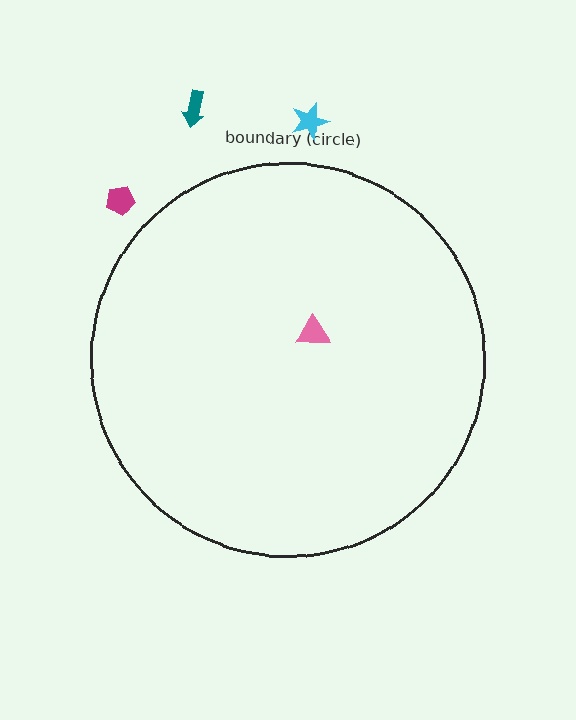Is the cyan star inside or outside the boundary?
Outside.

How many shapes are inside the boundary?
1 inside, 3 outside.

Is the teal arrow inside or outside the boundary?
Outside.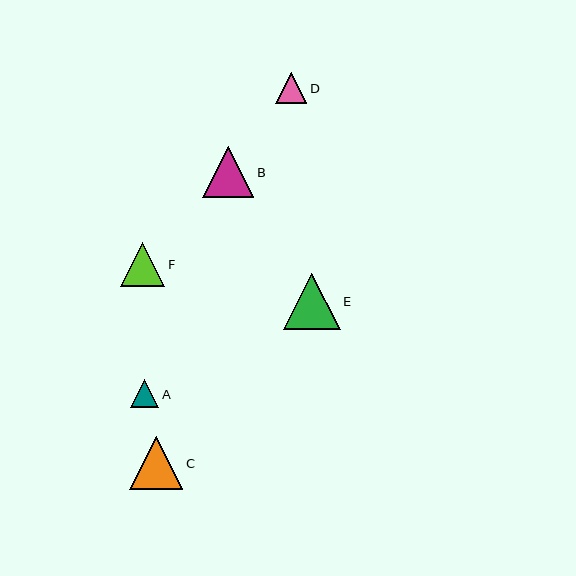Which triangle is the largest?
Triangle E is the largest with a size of approximately 56 pixels.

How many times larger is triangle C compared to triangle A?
Triangle C is approximately 1.9 times the size of triangle A.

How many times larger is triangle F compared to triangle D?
Triangle F is approximately 1.4 times the size of triangle D.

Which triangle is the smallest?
Triangle A is the smallest with a size of approximately 28 pixels.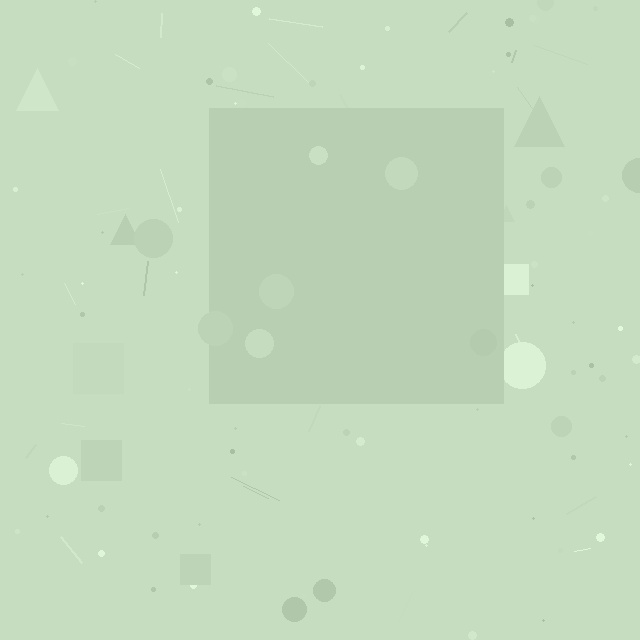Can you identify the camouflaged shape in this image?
The camouflaged shape is a square.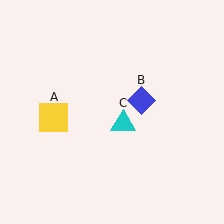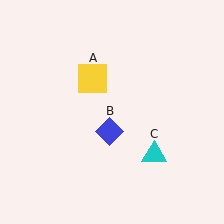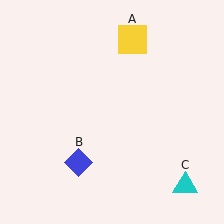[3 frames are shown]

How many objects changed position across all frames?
3 objects changed position: yellow square (object A), blue diamond (object B), cyan triangle (object C).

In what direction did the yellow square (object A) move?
The yellow square (object A) moved up and to the right.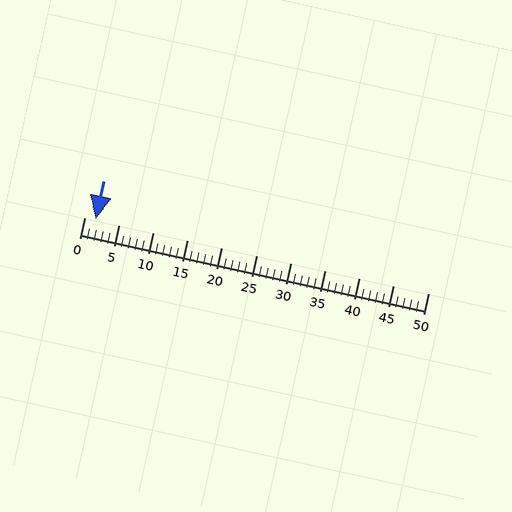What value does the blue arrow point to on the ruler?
The blue arrow points to approximately 2.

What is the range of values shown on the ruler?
The ruler shows values from 0 to 50.